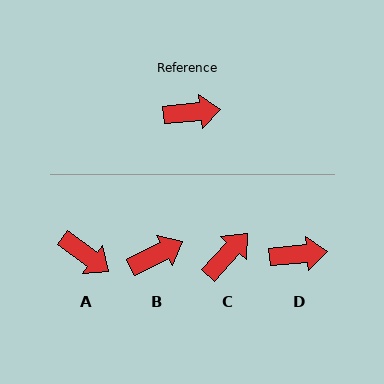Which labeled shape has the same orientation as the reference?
D.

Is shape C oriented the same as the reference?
No, it is off by about 42 degrees.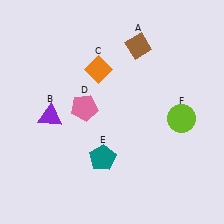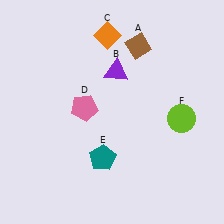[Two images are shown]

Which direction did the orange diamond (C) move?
The orange diamond (C) moved up.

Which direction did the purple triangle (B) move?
The purple triangle (B) moved right.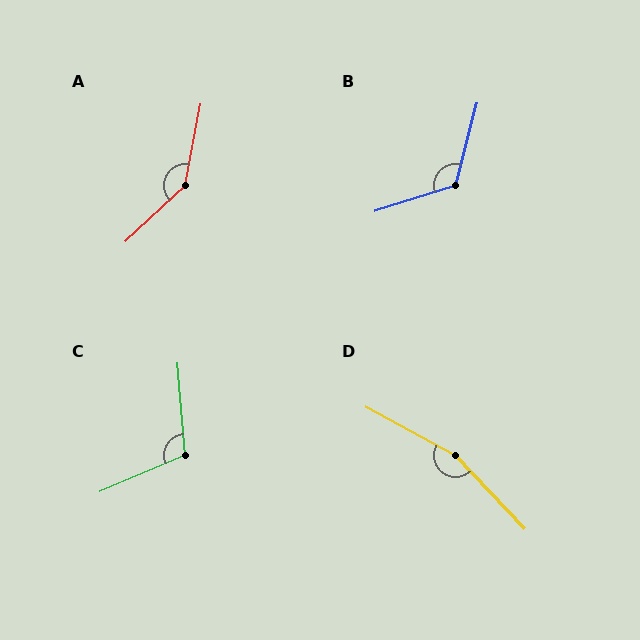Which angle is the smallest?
C, at approximately 109 degrees.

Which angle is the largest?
D, at approximately 162 degrees.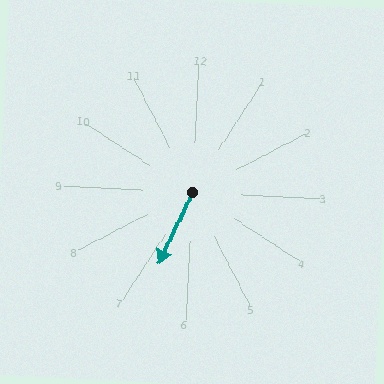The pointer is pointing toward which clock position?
Roughly 7 o'clock.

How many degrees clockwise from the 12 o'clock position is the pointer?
Approximately 202 degrees.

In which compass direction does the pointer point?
South.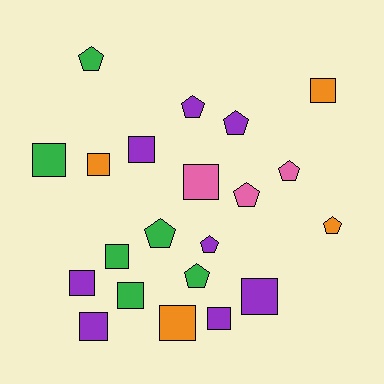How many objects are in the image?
There are 21 objects.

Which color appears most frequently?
Purple, with 8 objects.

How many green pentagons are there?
There are 3 green pentagons.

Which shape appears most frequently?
Square, with 12 objects.